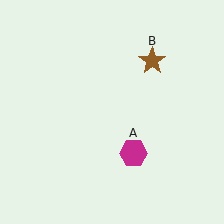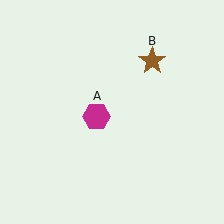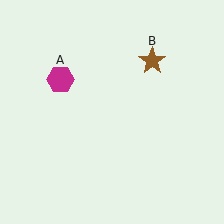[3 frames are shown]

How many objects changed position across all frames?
1 object changed position: magenta hexagon (object A).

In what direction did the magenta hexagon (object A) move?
The magenta hexagon (object A) moved up and to the left.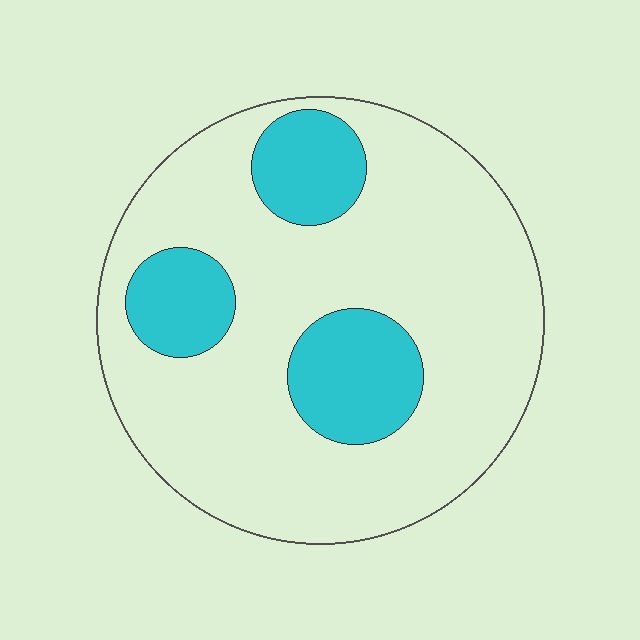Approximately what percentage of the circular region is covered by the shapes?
Approximately 20%.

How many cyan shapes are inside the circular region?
3.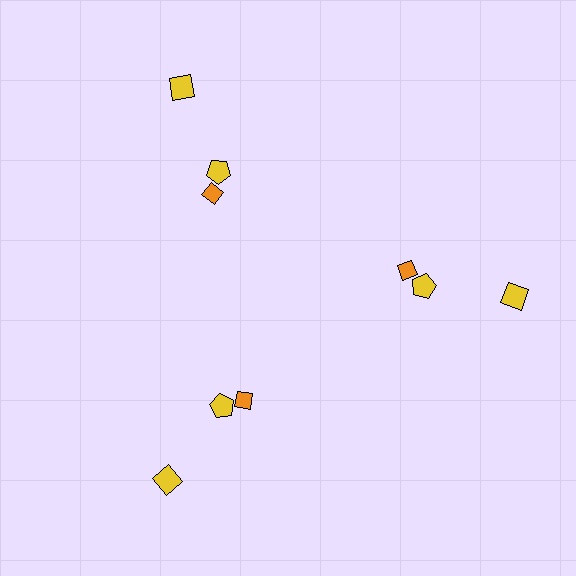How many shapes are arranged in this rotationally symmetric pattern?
There are 9 shapes, arranged in 3 groups of 3.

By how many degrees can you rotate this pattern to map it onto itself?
The pattern maps onto itself every 120 degrees of rotation.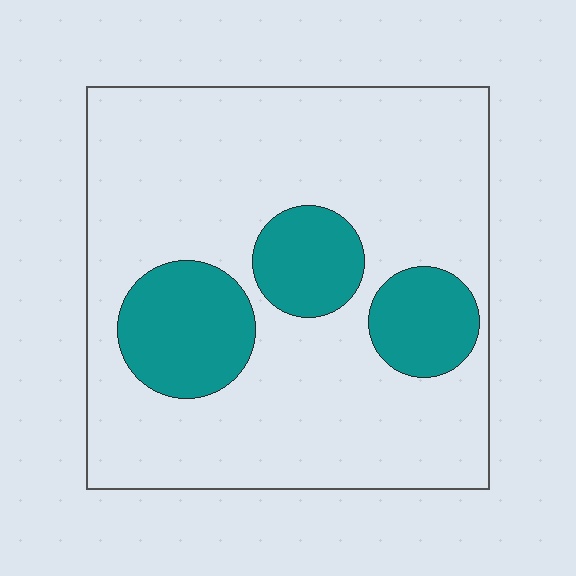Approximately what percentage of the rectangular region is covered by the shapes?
Approximately 20%.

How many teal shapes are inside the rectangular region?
3.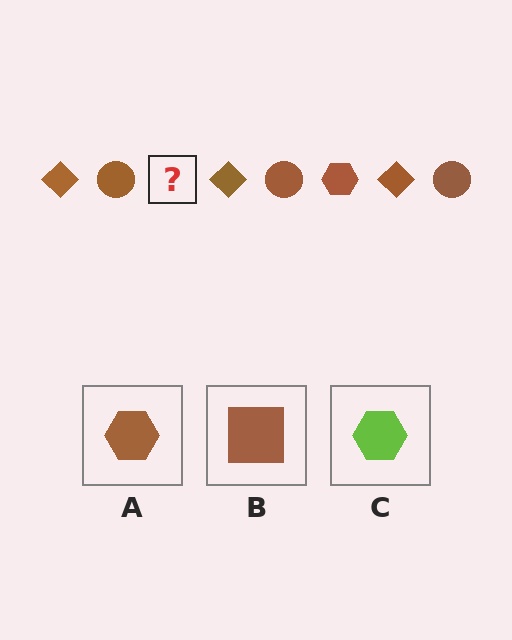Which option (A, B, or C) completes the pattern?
A.